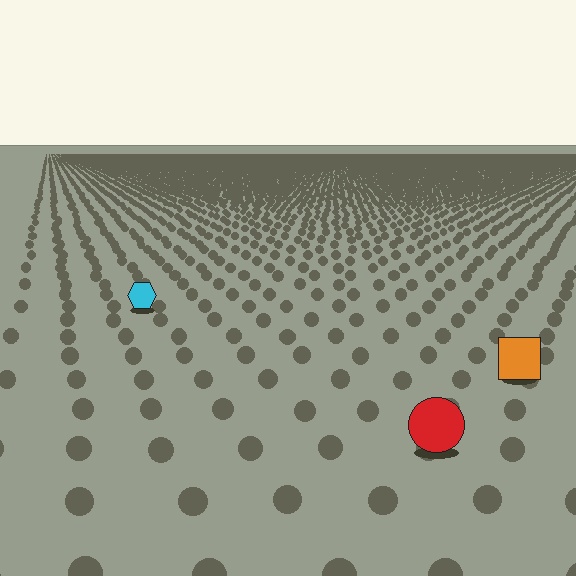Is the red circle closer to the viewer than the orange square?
Yes. The red circle is closer — you can tell from the texture gradient: the ground texture is coarser near it.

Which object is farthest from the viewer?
The cyan hexagon is farthest from the viewer. It appears smaller and the ground texture around it is denser.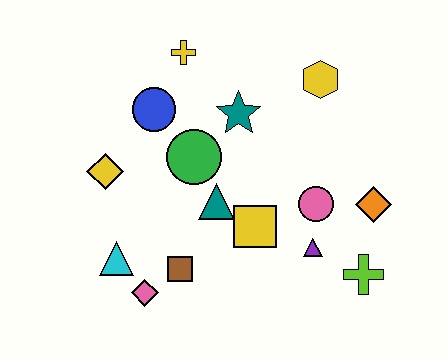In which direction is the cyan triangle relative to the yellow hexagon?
The cyan triangle is to the left of the yellow hexagon.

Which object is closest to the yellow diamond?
The blue circle is closest to the yellow diamond.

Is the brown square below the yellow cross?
Yes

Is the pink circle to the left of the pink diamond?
No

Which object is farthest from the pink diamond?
The yellow hexagon is farthest from the pink diamond.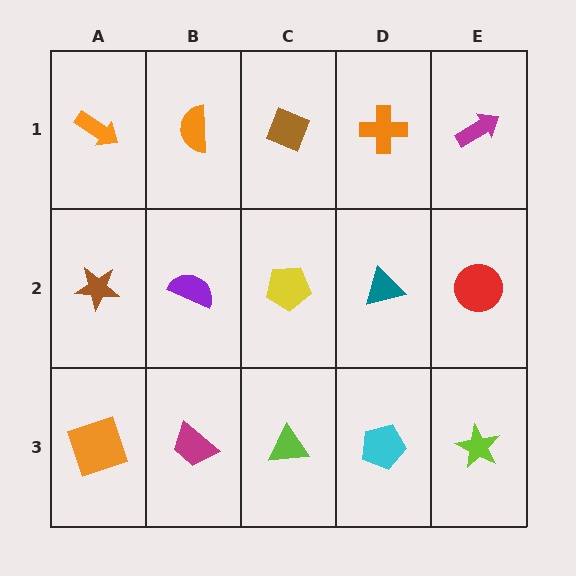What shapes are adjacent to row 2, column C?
A brown diamond (row 1, column C), a lime triangle (row 3, column C), a purple semicircle (row 2, column B), a teal triangle (row 2, column D).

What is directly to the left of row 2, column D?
A yellow pentagon.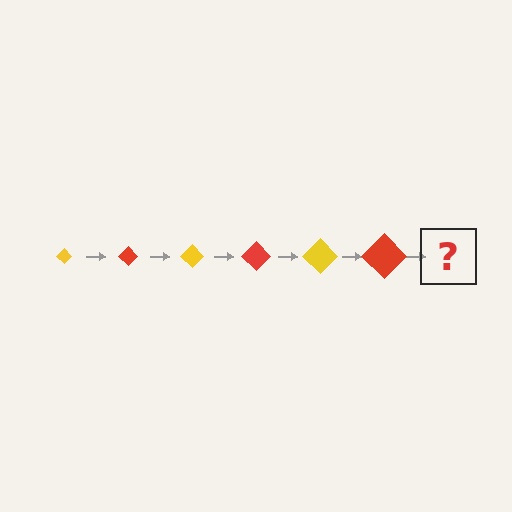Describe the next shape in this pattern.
It should be a yellow diamond, larger than the previous one.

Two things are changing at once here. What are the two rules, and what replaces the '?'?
The two rules are that the diamond grows larger each step and the color cycles through yellow and red. The '?' should be a yellow diamond, larger than the previous one.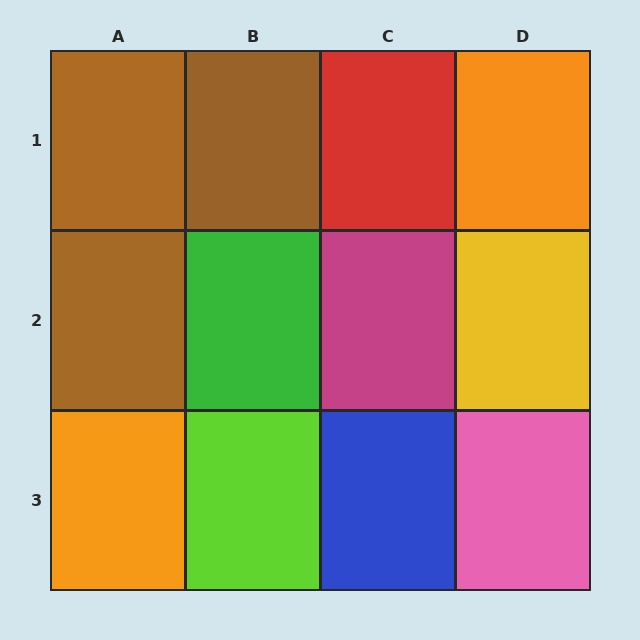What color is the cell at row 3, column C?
Blue.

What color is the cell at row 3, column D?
Pink.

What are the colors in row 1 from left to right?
Brown, brown, red, orange.